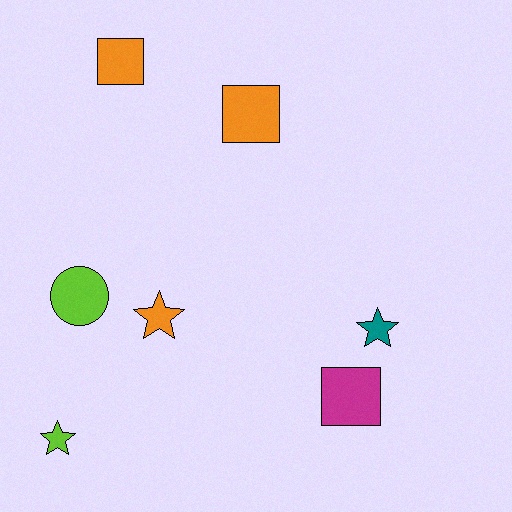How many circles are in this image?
There is 1 circle.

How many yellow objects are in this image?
There are no yellow objects.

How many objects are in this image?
There are 7 objects.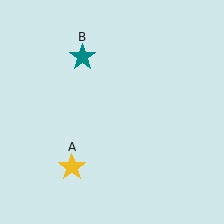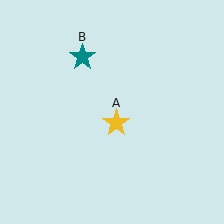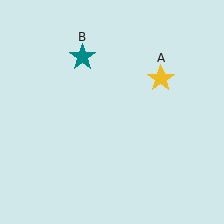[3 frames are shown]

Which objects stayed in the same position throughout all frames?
Teal star (object B) remained stationary.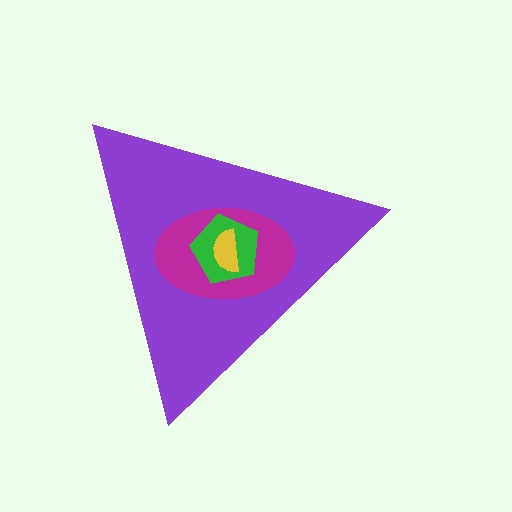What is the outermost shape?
The purple triangle.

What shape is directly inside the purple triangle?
The magenta ellipse.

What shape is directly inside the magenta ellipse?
The green pentagon.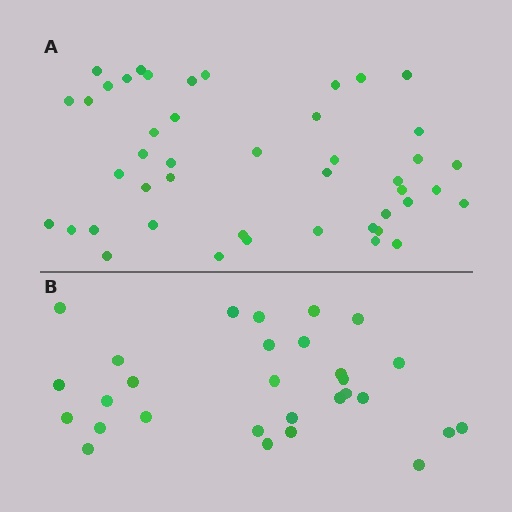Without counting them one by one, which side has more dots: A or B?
Region A (the top region) has more dots.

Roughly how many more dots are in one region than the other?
Region A has approximately 15 more dots than region B.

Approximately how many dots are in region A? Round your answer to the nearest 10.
About 40 dots. (The exact count is 45, which rounds to 40.)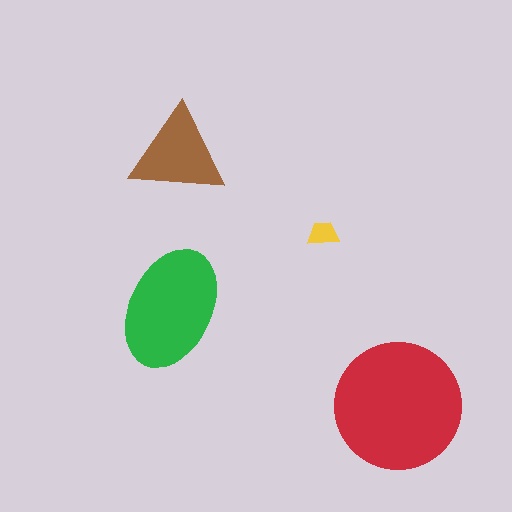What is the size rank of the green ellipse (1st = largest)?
2nd.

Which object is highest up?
The brown triangle is topmost.